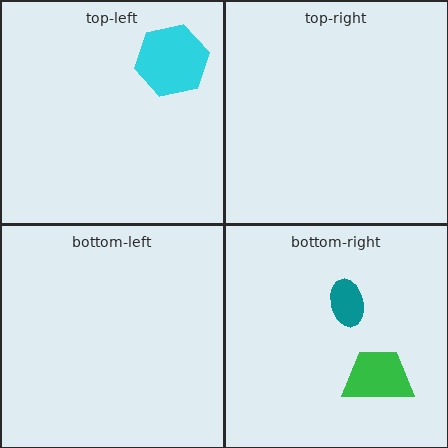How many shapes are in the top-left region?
1.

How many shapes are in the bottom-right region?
2.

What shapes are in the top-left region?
The cyan hexagon.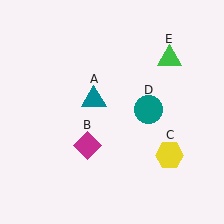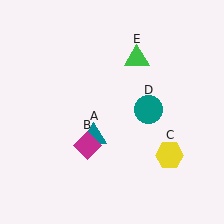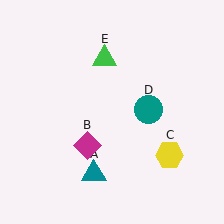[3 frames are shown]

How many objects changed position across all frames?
2 objects changed position: teal triangle (object A), green triangle (object E).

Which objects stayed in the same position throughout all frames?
Magenta diamond (object B) and yellow hexagon (object C) and teal circle (object D) remained stationary.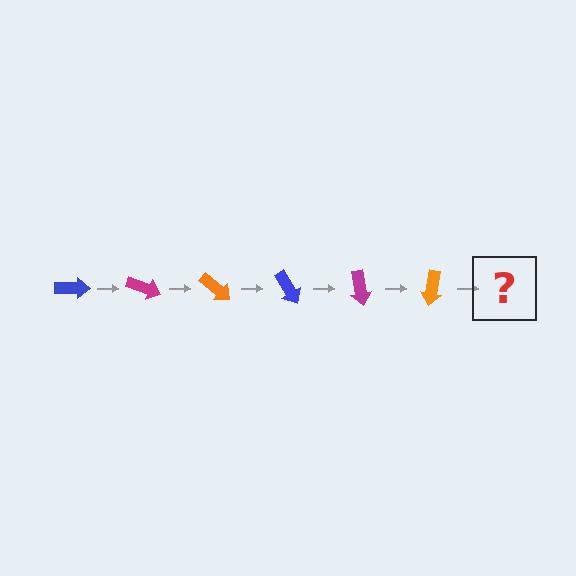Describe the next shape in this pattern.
It should be a blue arrow, rotated 120 degrees from the start.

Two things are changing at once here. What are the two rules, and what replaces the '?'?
The two rules are that it rotates 20 degrees each step and the color cycles through blue, magenta, and orange. The '?' should be a blue arrow, rotated 120 degrees from the start.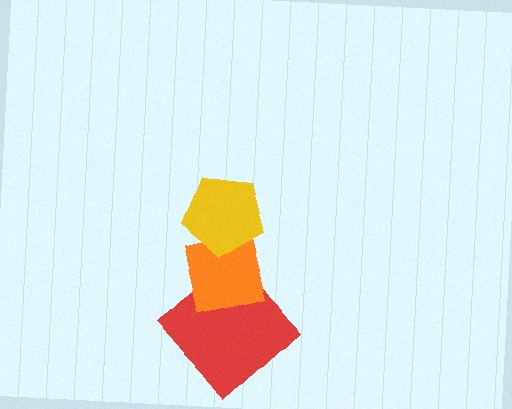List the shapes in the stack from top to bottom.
From top to bottom: the yellow pentagon, the orange square, the red diamond.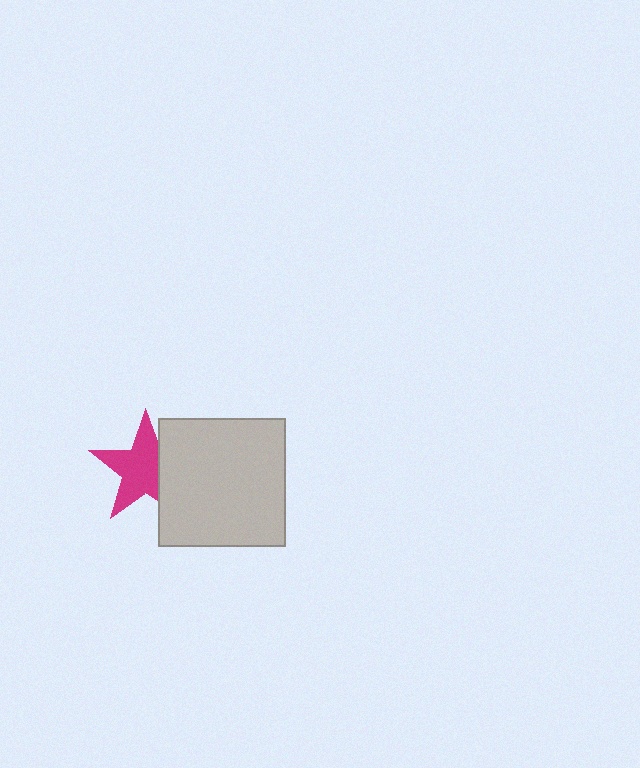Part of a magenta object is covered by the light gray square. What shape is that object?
It is a star.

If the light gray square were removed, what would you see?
You would see the complete magenta star.